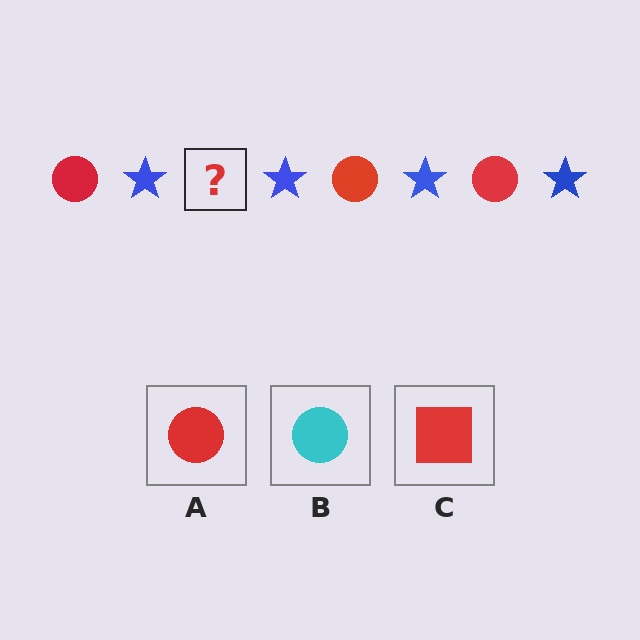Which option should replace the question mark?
Option A.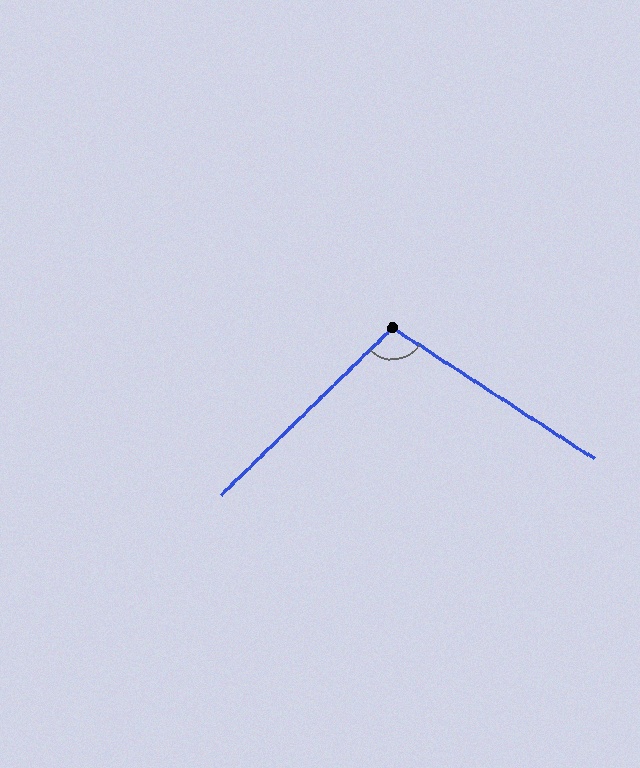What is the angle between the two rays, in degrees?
Approximately 103 degrees.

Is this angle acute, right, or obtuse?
It is obtuse.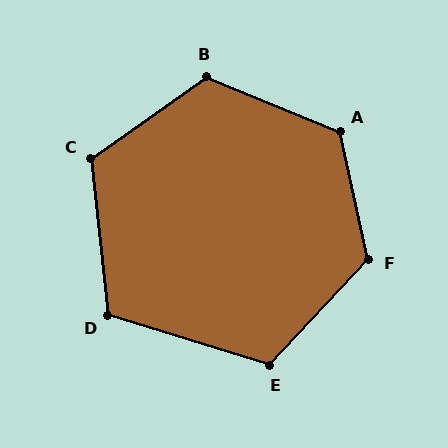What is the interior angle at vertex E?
Approximately 116 degrees (obtuse).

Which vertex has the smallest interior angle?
D, at approximately 113 degrees.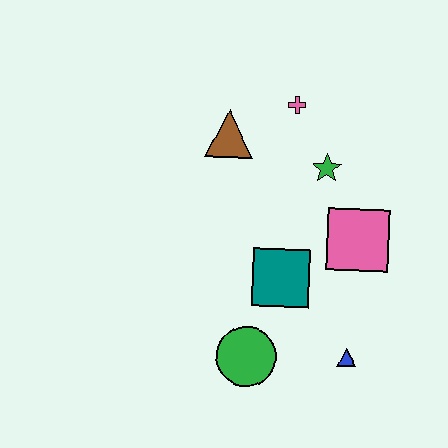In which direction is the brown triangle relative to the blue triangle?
The brown triangle is above the blue triangle.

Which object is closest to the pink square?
The green star is closest to the pink square.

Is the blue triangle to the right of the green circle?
Yes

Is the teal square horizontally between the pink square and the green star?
No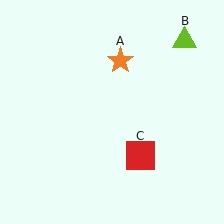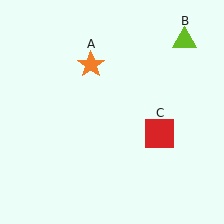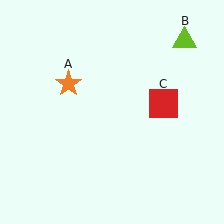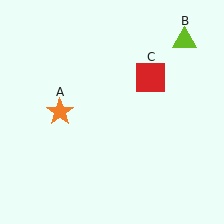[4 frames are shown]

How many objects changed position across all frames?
2 objects changed position: orange star (object A), red square (object C).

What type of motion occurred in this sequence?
The orange star (object A), red square (object C) rotated counterclockwise around the center of the scene.